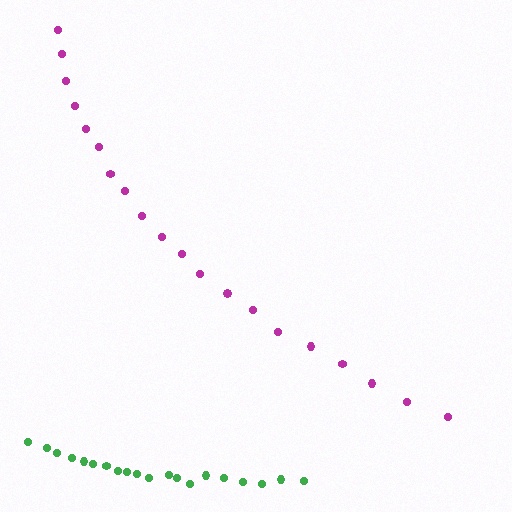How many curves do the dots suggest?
There are 2 distinct paths.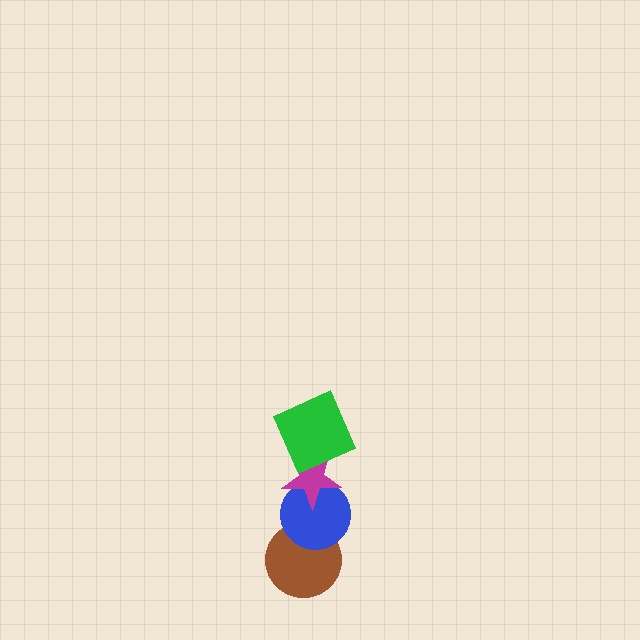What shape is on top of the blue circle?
The magenta star is on top of the blue circle.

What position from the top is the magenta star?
The magenta star is 2nd from the top.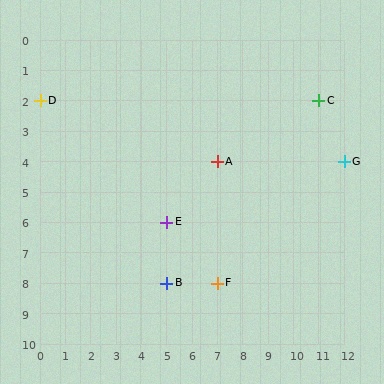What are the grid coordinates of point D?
Point D is at grid coordinates (0, 2).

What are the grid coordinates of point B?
Point B is at grid coordinates (5, 8).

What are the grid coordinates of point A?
Point A is at grid coordinates (7, 4).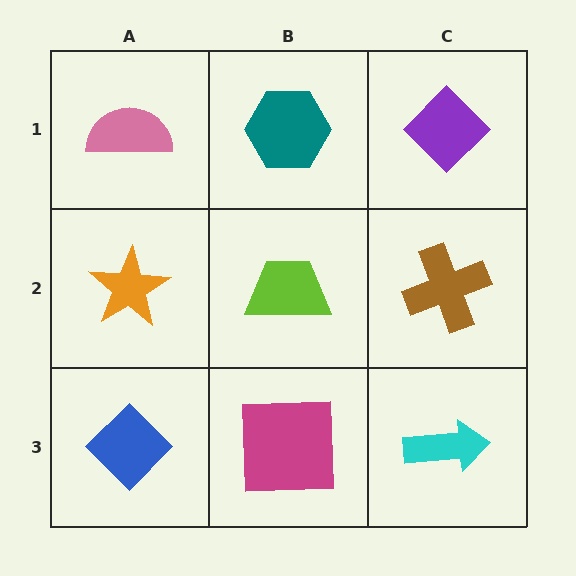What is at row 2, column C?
A brown cross.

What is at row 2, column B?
A lime trapezoid.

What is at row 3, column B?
A magenta square.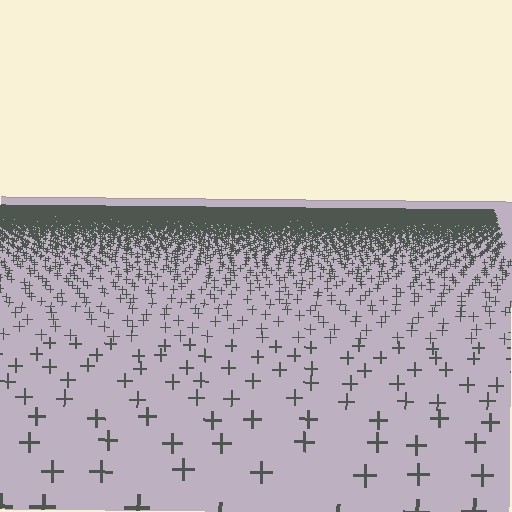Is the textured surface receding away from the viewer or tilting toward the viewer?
The surface is receding away from the viewer. Texture elements get smaller and denser toward the top.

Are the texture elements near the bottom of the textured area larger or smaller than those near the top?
Larger. Near the bottom, elements are closer to the viewer and appear at a bigger on-screen size.